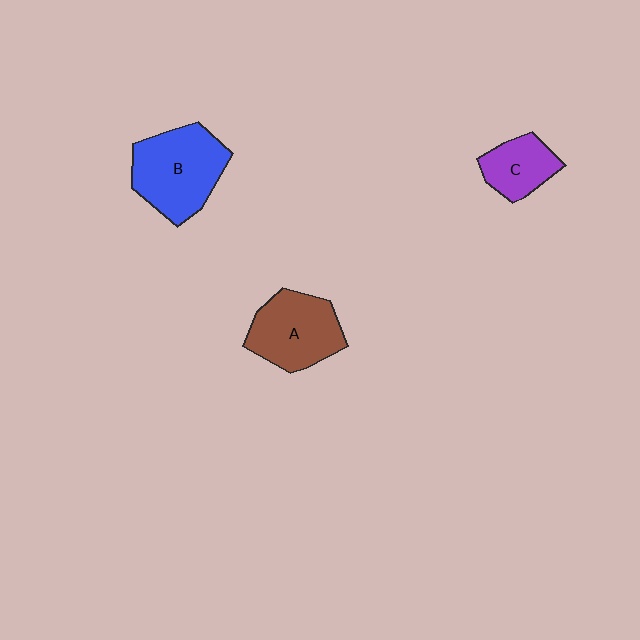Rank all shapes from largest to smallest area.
From largest to smallest: B (blue), A (brown), C (purple).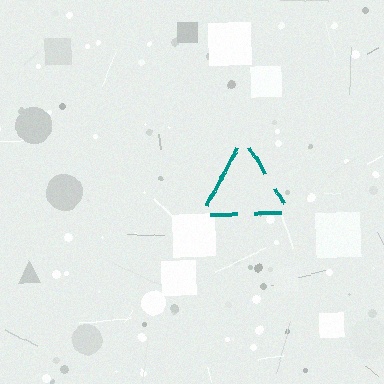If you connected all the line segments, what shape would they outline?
They would outline a triangle.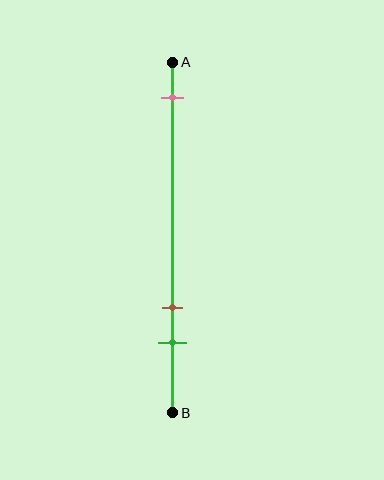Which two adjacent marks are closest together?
The brown and green marks are the closest adjacent pair.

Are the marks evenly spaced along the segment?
No, the marks are not evenly spaced.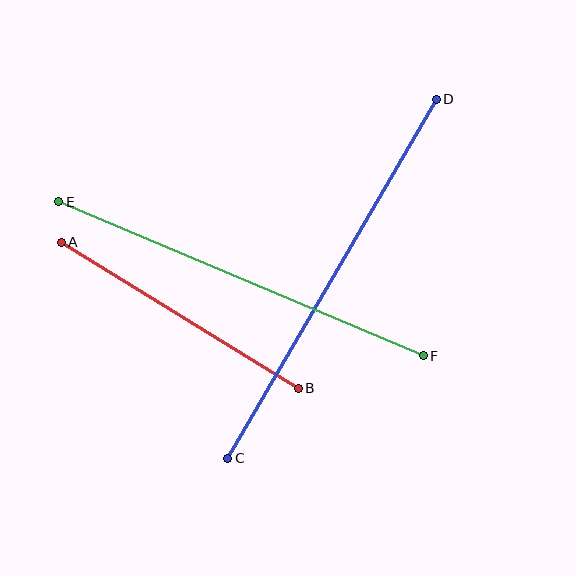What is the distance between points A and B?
The distance is approximately 278 pixels.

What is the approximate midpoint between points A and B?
The midpoint is at approximately (180, 315) pixels.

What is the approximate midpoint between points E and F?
The midpoint is at approximately (241, 279) pixels.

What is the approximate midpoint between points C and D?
The midpoint is at approximately (332, 279) pixels.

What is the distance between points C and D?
The distance is approximately 415 pixels.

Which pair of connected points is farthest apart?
Points C and D are farthest apart.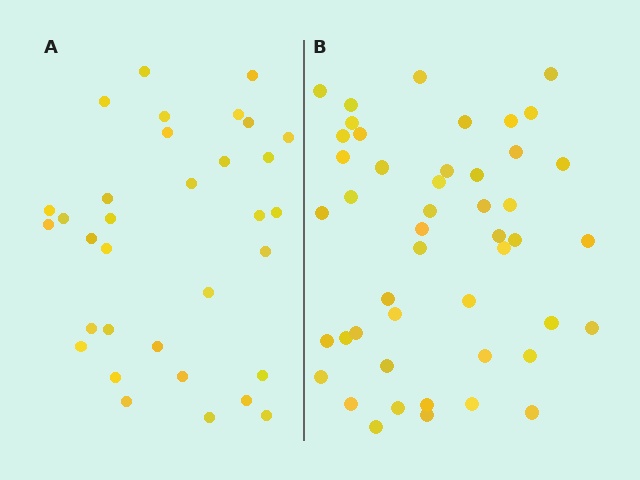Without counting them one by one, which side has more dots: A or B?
Region B (the right region) has more dots.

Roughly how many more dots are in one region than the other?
Region B has approximately 15 more dots than region A.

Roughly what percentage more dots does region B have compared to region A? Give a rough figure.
About 40% more.